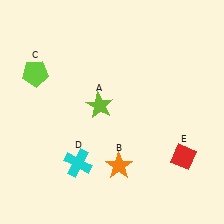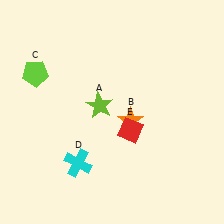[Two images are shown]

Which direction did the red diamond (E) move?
The red diamond (E) moved left.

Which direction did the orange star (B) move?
The orange star (B) moved up.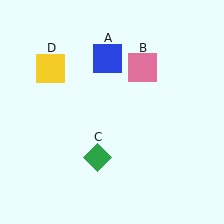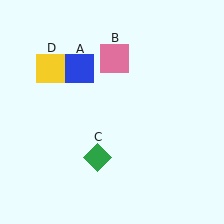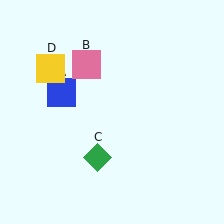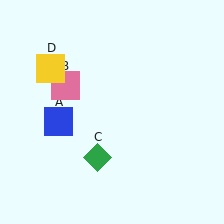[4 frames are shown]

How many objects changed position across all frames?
2 objects changed position: blue square (object A), pink square (object B).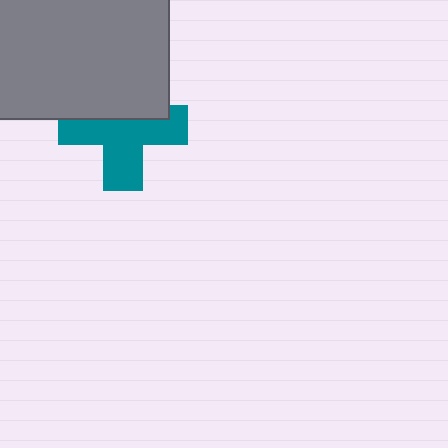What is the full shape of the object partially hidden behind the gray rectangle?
The partially hidden object is a teal cross.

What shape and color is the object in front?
The object in front is a gray rectangle.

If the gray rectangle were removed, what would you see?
You would see the complete teal cross.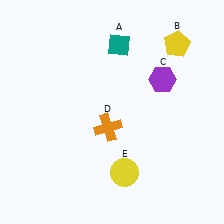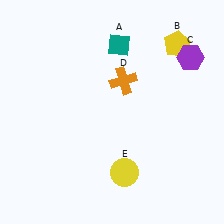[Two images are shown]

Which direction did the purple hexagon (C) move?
The purple hexagon (C) moved right.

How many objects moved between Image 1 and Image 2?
2 objects moved between the two images.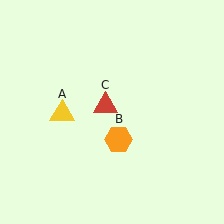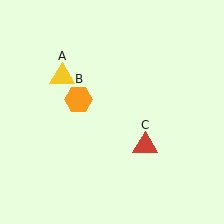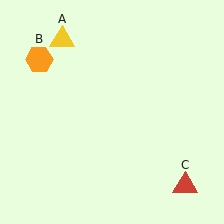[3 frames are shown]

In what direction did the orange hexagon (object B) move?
The orange hexagon (object B) moved up and to the left.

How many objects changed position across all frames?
3 objects changed position: yellow triangle (object A), orange hexagon (object B), red triangle (object C).